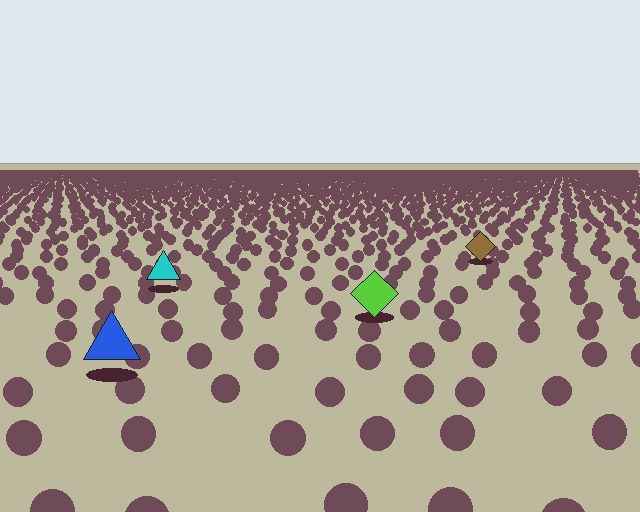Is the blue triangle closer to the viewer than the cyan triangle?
Yes. The blue triangle is closer — you can tell from the texture gradient: the ground texture is coarser near it.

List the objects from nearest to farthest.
From nearest to farthest: the blue triangle, the lime diamond, the cyan triangle, the brown diamond.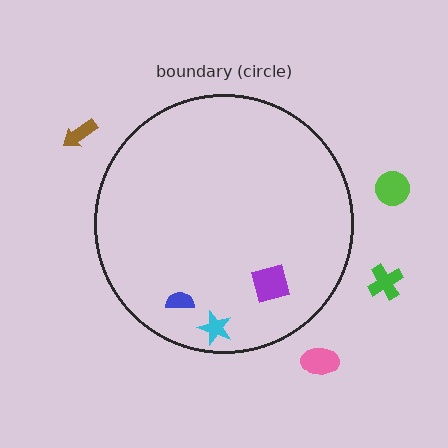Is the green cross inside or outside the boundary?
Outside.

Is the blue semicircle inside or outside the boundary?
Inside.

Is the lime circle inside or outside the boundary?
Outside.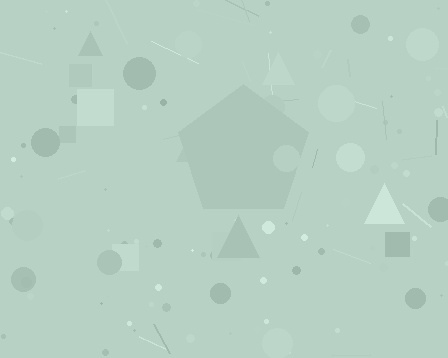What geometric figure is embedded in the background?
A pentagon is embedded in the background.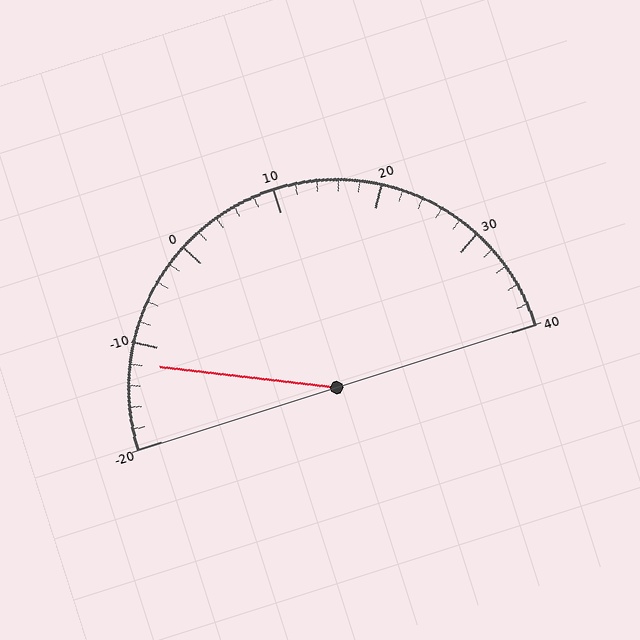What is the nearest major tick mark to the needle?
The nearest major tick mark is -10.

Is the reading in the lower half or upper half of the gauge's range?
The reading is in the lower half of the range (-20 to 40).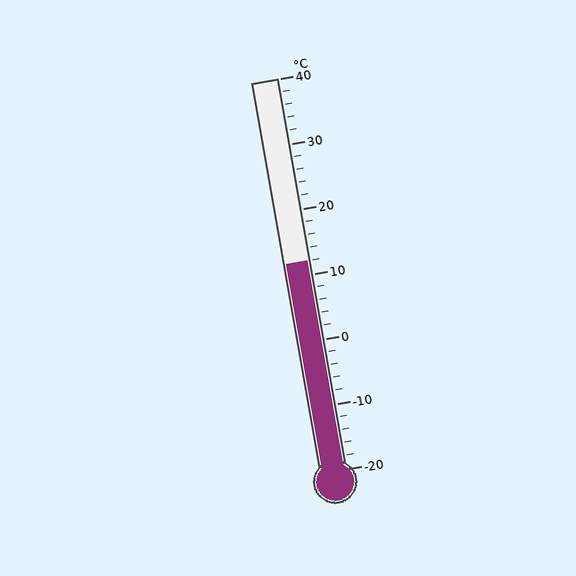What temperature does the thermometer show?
The thermometer shows approximately 12°C.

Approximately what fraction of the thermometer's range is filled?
The thermometer is filled to approximately 55% of its range.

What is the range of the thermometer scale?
The thermometer scale ranges from -20°C to 40°C.